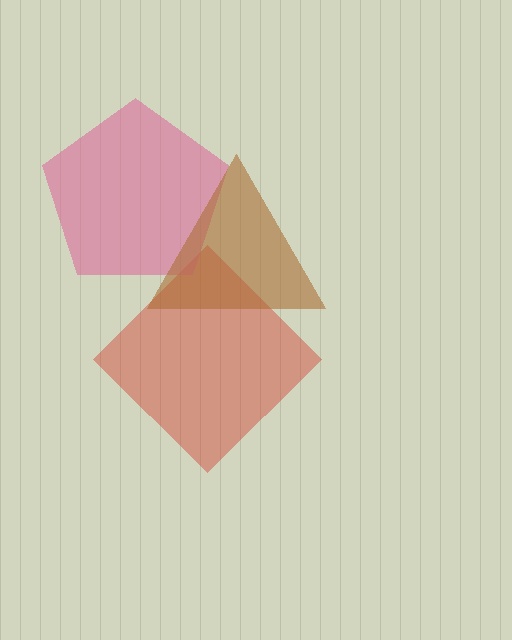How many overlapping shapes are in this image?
There are 3 overlapping shapes in the image.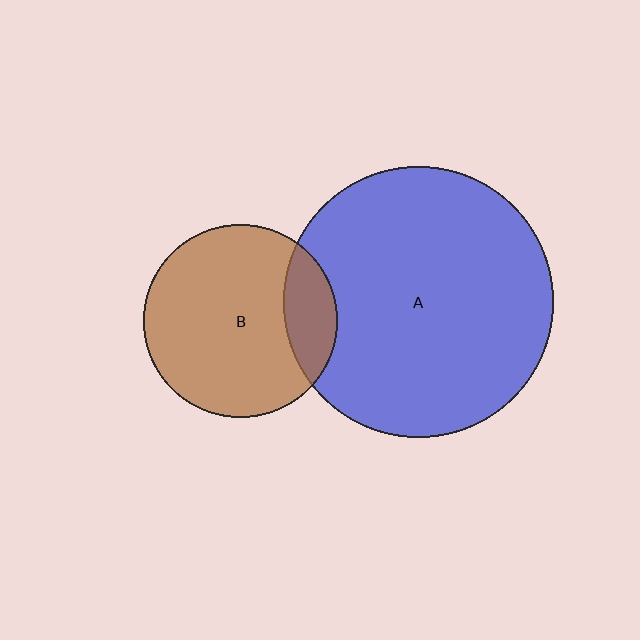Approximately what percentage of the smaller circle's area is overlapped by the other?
Approximately 20%.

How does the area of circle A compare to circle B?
Approximately 2.0 times.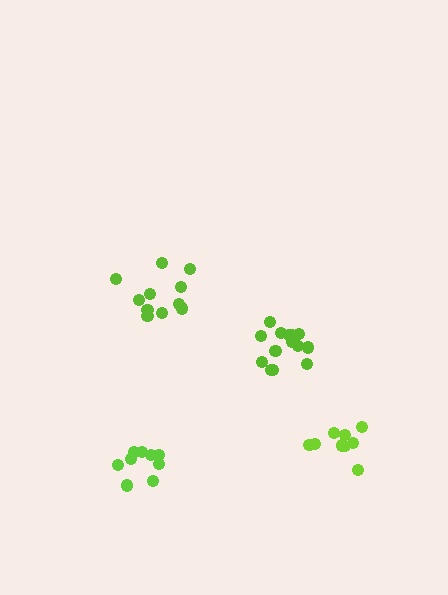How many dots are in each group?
Group 1: 10 dots, Group 2: 12 dots, Group 3: 14 dots, Group 4: 9 dots (45 total).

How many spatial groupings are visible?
There are 4 spatial groupings.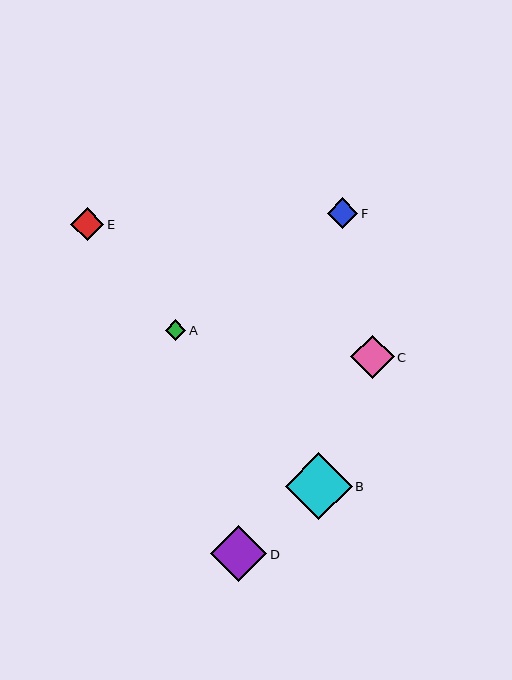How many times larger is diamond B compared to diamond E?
Diamond B is approximately 2.0 times the size of diamond E.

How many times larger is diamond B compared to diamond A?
Diamond B is approximately 3.2 times the size of diamond A.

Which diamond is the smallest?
Diamond A is the smallest with a size of approximately 21 pixels.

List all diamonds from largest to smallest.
From largest to smallest: B, D, C, E, F, A.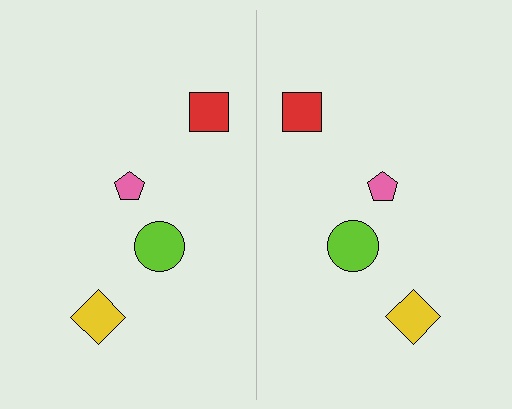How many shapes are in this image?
There are 8 shapes in this image.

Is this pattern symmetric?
Yes, this pattern has bilateral (reflection) symmetry.